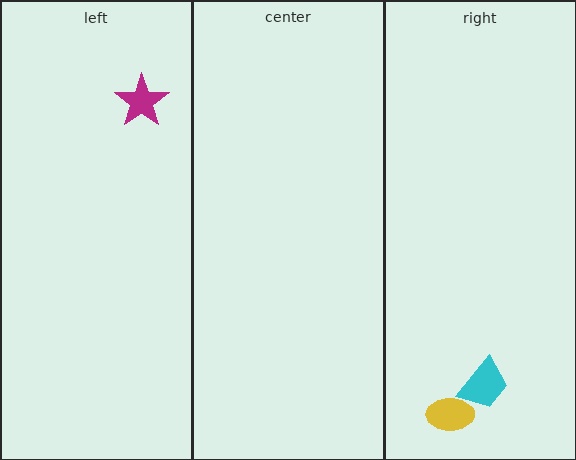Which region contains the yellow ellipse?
The right region.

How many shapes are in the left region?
1.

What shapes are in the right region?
The cyan trapezoid, the yellow ellipse.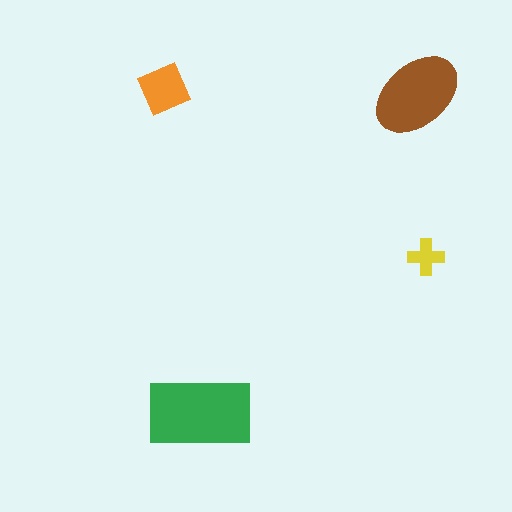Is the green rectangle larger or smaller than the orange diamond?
Larger.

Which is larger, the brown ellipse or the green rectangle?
The green rectangle.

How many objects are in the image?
There are 4 objects in the image.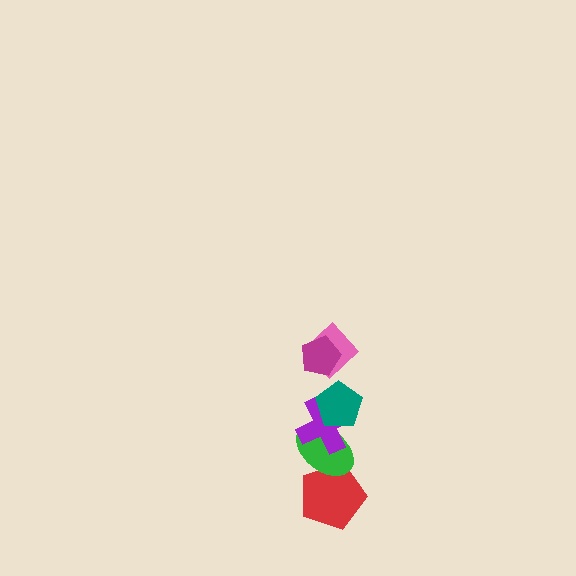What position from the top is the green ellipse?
The green ellipse is 5th from the top.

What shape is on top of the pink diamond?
The magenta pentagon is on top of the pink diamond.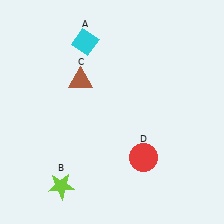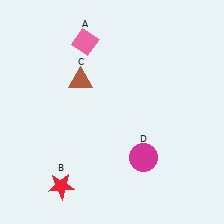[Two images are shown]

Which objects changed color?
A changed from cyan to pink. B changed from lime to red. D changed from red to magenta.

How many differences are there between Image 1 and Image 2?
There are 3 differences between the two images.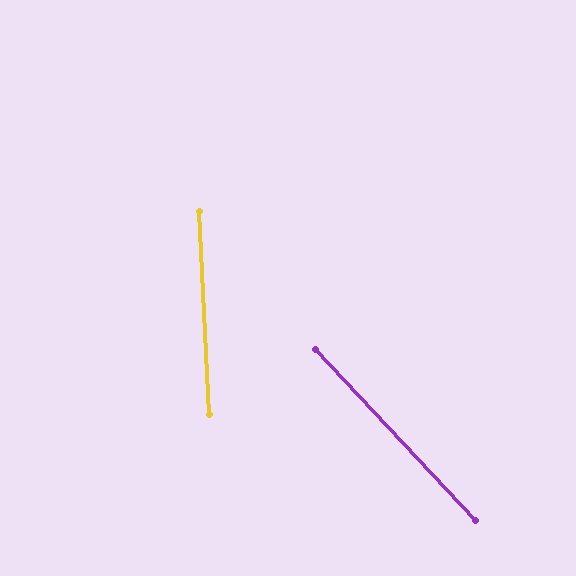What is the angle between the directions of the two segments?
Approximately 40 degrees.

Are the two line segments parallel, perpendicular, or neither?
Neither parallel nor perpendicular — they differ by about 40°.